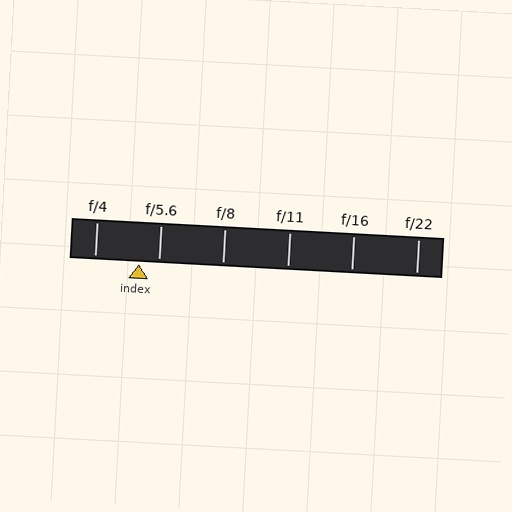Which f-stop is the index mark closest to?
The index mark is closest to f/5.6.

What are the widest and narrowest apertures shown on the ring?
The widest aperture shown is f/4 and the narrowest is f/22.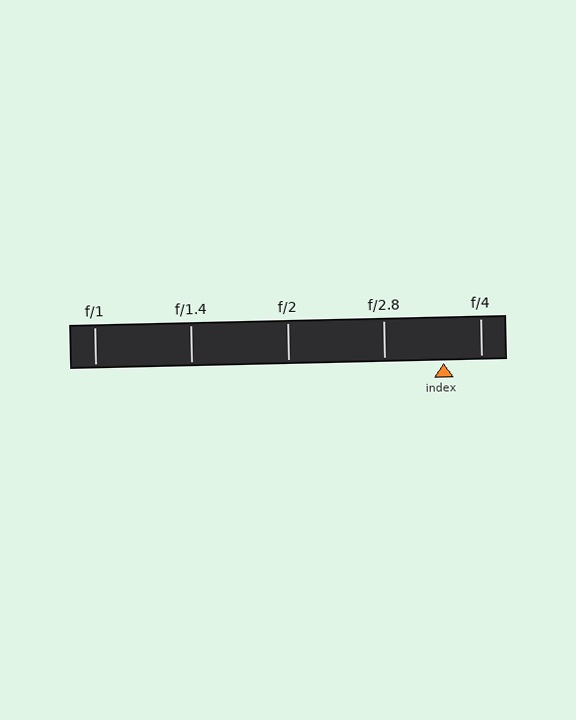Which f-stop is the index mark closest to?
The index mark is closest to f/4.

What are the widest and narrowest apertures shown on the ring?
The widest aperture shown is f/1 and the narrowest is f/4.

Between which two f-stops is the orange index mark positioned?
The index mark is between f/2.8 and f/4.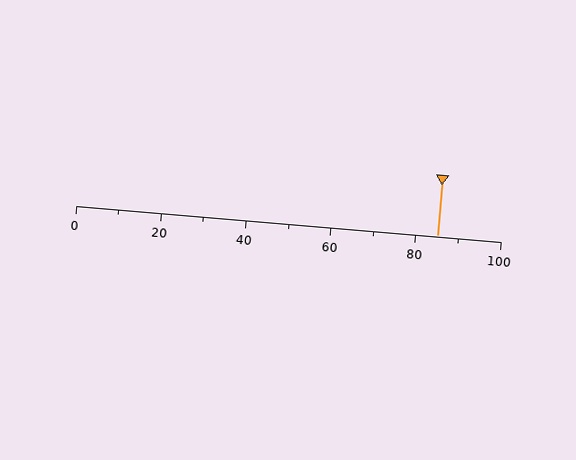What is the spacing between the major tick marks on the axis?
The major ticks are spaced 20 apart.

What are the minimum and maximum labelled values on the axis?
The axis runs from 0 to 100.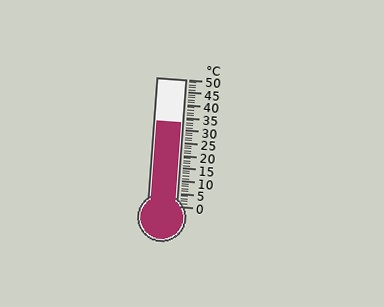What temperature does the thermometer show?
The thermometer shows approximately 33°C.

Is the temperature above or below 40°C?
The temperature is below 40°C.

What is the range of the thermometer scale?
The thermometer scale ranges from 0°C to 50°C.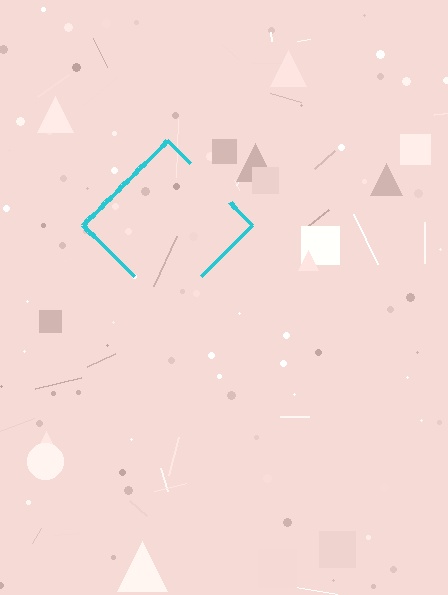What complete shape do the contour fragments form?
The contour fragments form a diamond.